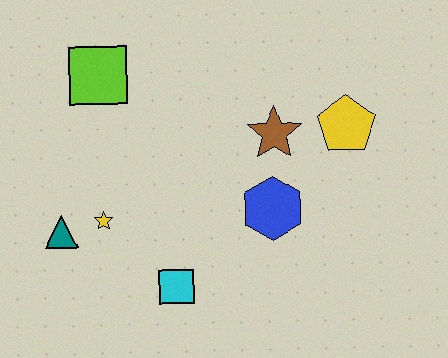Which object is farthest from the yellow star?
The yellow pentagon is farthest from the yellow star.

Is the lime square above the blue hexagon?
Yes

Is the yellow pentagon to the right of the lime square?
Yes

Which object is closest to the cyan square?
The yellow star is closest to the cyan square.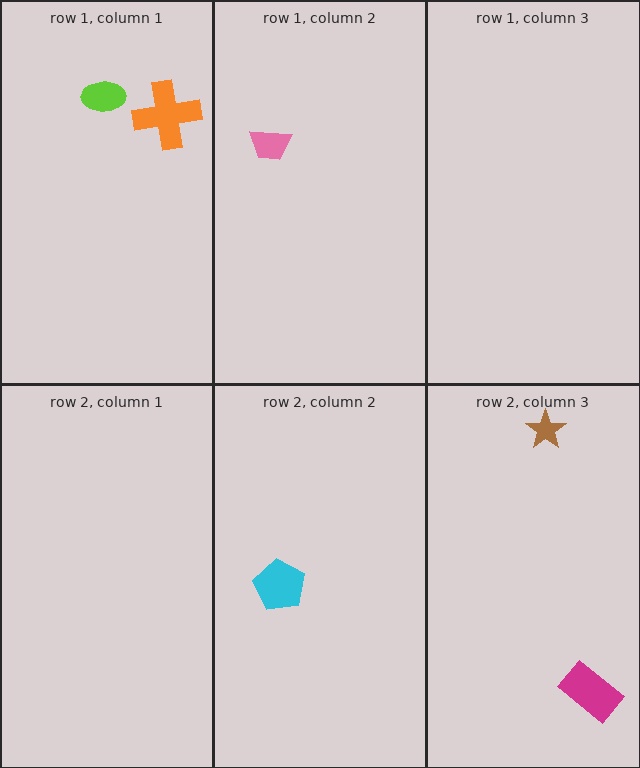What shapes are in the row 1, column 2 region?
The pink trapezoid.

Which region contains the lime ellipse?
The row 1, column 1 region.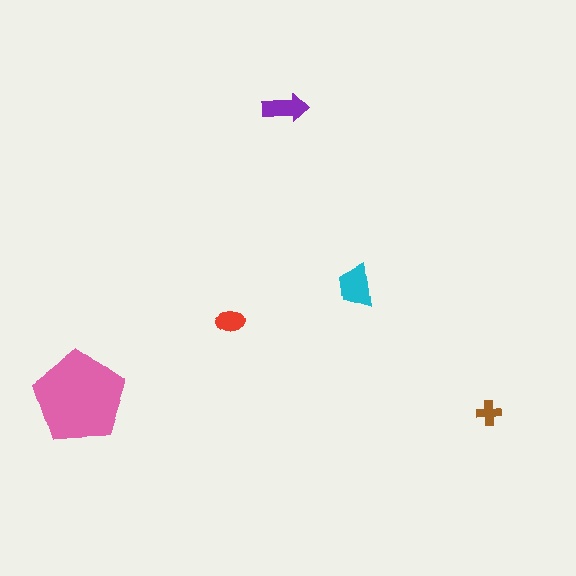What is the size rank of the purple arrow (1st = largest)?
3rd.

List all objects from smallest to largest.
The brown cross, the red ellipse, the purple arrow, the cyan trapezoid, the pink pentagon.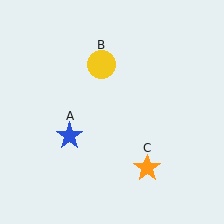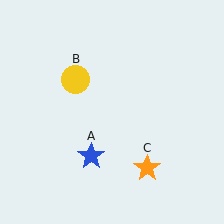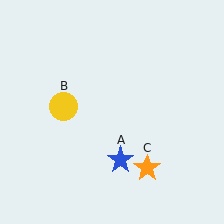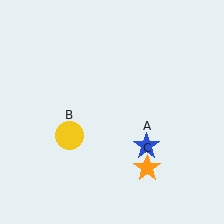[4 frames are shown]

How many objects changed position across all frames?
2 objects changed position: blue star (object A), yellow circle (object B).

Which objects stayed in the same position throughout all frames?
Orange star (object C) remained stationary.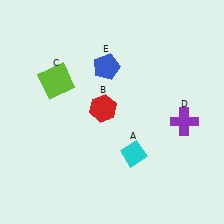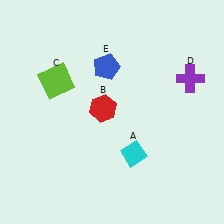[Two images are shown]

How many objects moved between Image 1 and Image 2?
1 object moved between the two images.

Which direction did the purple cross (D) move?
The purple cross (D) moved up.